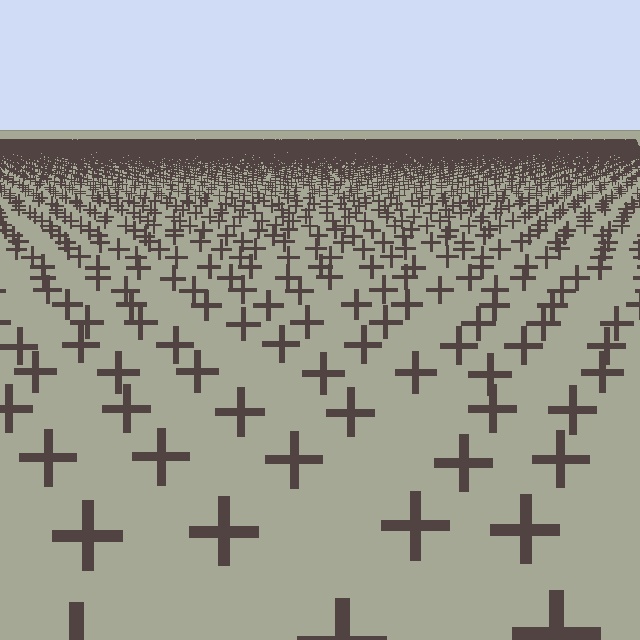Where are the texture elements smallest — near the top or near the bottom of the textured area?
Near the top.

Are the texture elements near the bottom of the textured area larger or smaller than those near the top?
Larger. Near the bottom, elements are closer to the viewer and appear at a bigger on-screen size.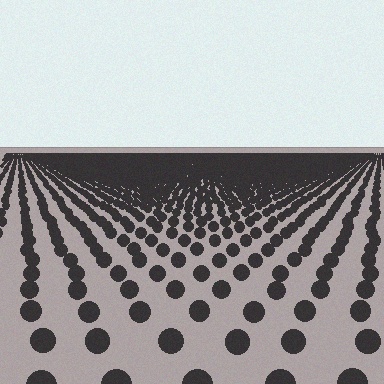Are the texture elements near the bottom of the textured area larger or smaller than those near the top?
Larger. Near the bottom, elements are closer to the viewer and appear at a bigger on-screen size.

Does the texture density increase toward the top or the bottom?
Density increases toward the top.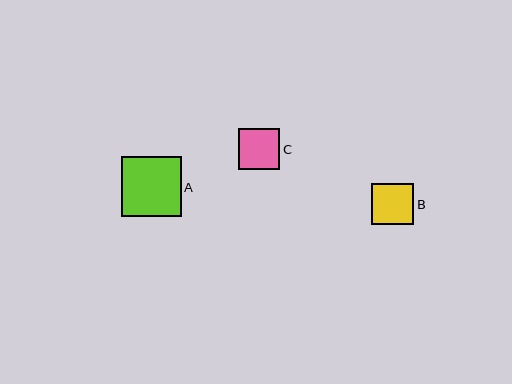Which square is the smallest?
Square C is the smallest with a size of approximately 42 pixels.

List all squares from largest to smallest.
From largest to smallest: A, B, C.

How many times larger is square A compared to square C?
Square A is approximately 1.4 times the size of square C.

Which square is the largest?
Square A is the largest with a size of approximately 60 pixels.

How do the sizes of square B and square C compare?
Square B and square C are approximately the same size.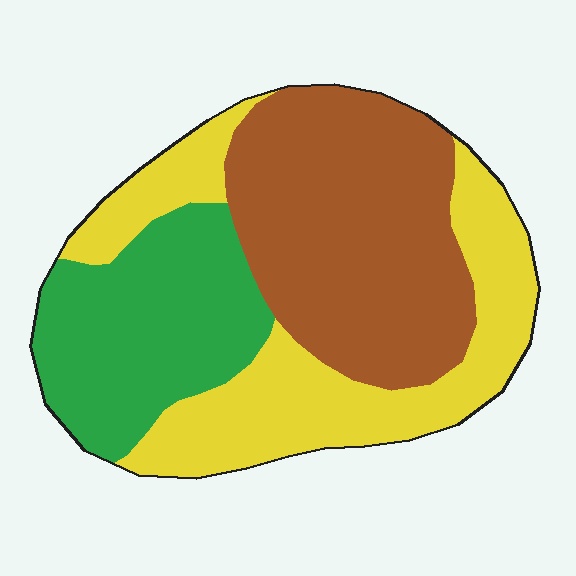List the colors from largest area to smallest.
From largest to smallest: brown, yellow, green.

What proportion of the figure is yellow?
Yellow takes up about one third (1/3) of the figure.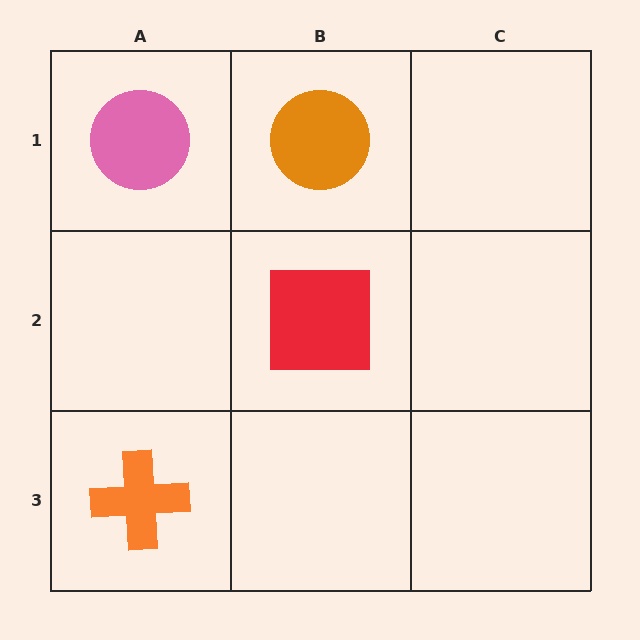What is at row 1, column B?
An orange circle.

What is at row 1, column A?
A pink circle.